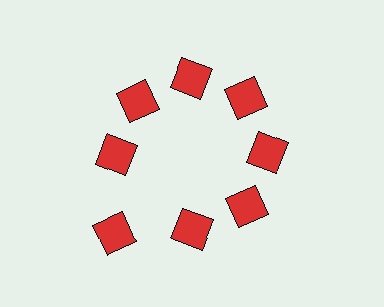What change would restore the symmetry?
The symmetry would be restored by moving it inward, back onto the ring so that all 8 diamonds sit at equal angles and equal distance from the center.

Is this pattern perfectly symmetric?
No. The 8 red diamonds are arranged in a ring, but one element near the 8 o'clock position is pushed outward from the center, breaking the 8-fold rotational symmetry.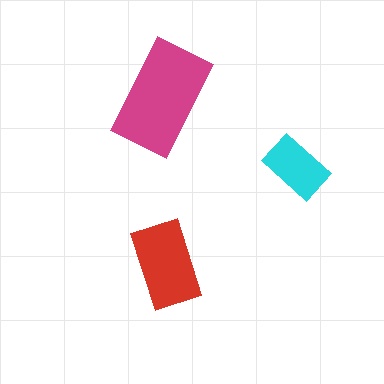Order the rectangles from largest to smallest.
the magenta one, the red one, the cyan one.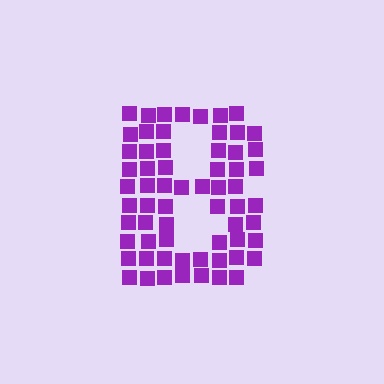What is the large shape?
The large shape is the letter B.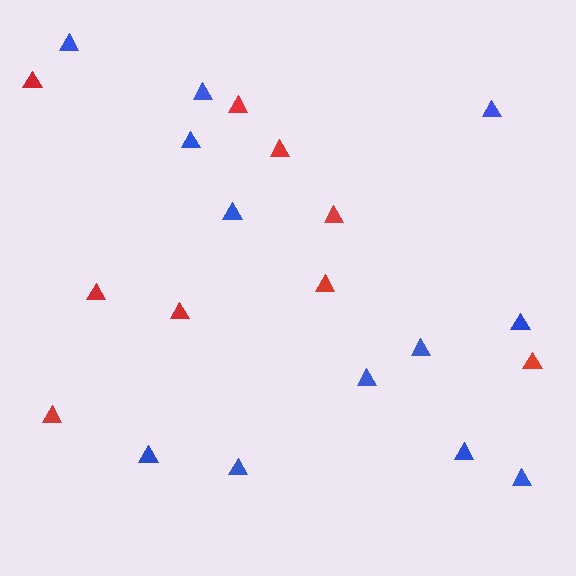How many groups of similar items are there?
There are 2 groups: one group of red triangles (9) and one group of blue triangles (12).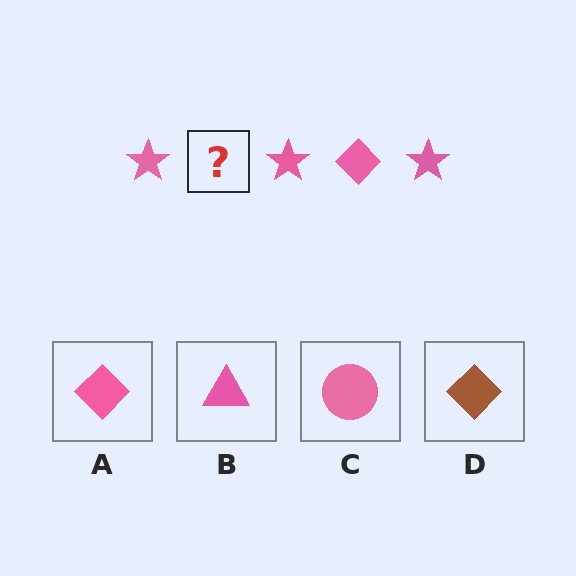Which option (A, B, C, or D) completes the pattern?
A.